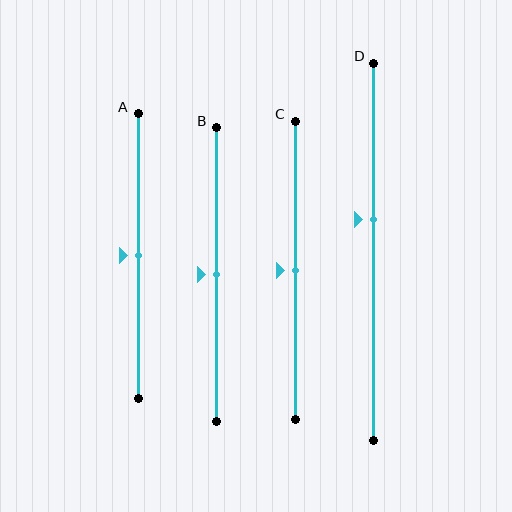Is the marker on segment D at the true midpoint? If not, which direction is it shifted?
No, the marker on segment D is shifted upward by about 9% of the segment length.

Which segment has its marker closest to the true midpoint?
Segment A has its marker closest to the true midpoint.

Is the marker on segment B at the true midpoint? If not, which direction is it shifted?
Yes, the marker on segment B is at the true midpoint.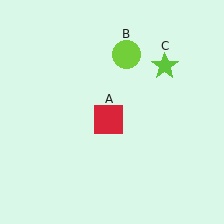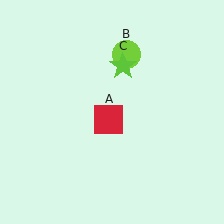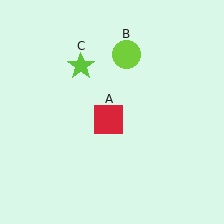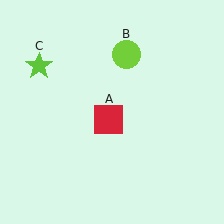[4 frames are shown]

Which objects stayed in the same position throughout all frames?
Red square (object A) and lime circle (object B) remained stationary.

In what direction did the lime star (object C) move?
The lime star (object C) moved left.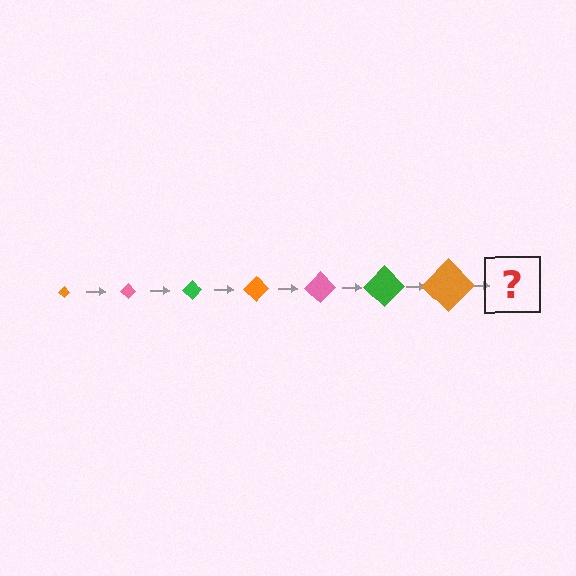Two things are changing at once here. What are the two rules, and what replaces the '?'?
The two rules are that the diamond grows larger each step and the color cycles through orange, pink, and green. The '?' should be a pink diamond, larger than the previous one.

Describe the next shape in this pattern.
It should be a pink diamond, larger than the previous one.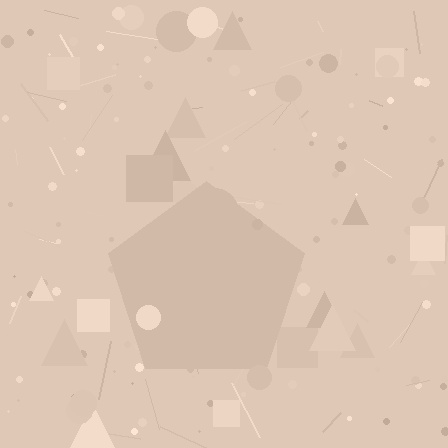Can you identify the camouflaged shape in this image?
The camouflaged shape is a pentagon.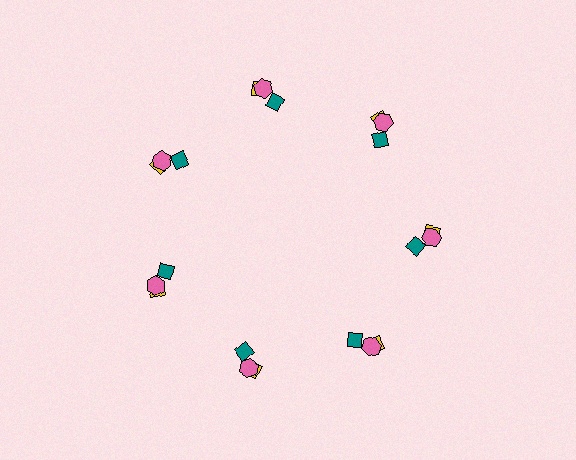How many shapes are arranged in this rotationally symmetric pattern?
There are 21 shapes, arranged in 7 groups of 3.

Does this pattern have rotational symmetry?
Yes, this pattern has 7-fold rotational symmetry. It looks the same after rotating 51 degrees around the center.